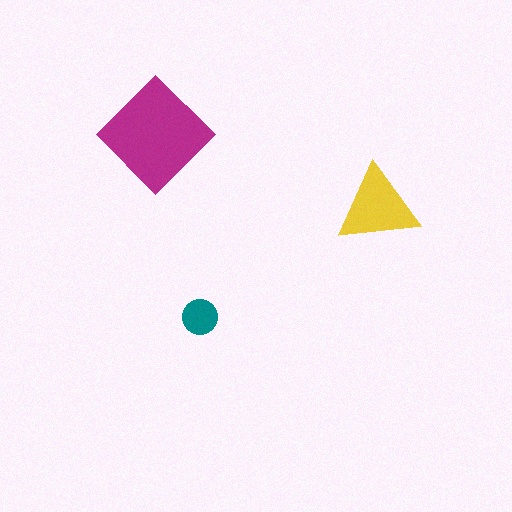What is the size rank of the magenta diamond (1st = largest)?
1st.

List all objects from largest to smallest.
The magenta diamond, the yellow triangle, the teal circle.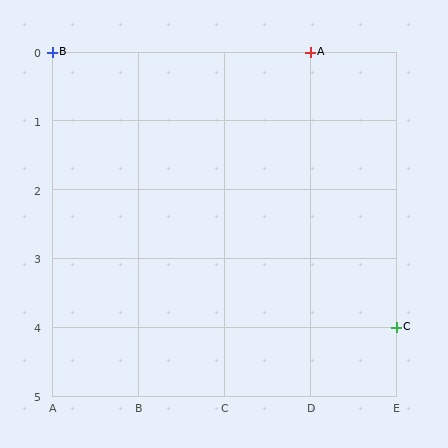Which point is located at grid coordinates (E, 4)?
Point C is at (E, 4).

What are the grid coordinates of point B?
Point B is at grid coordinates (A, 0).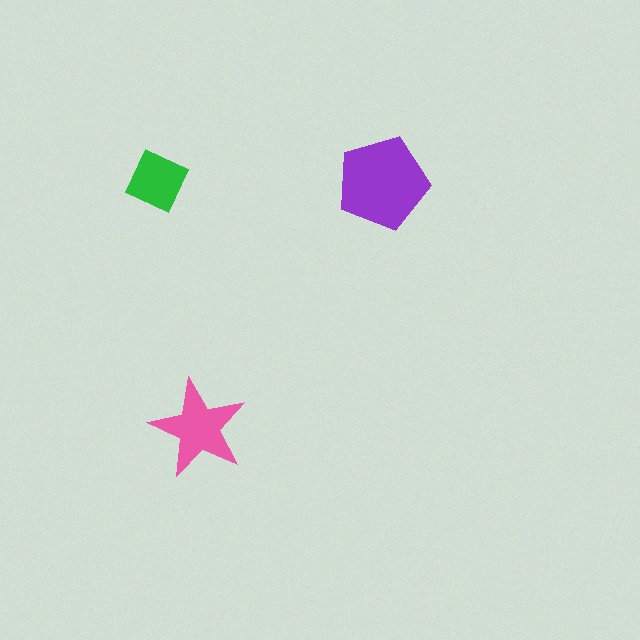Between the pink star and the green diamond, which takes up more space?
The pink star.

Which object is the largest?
The purple pentagon.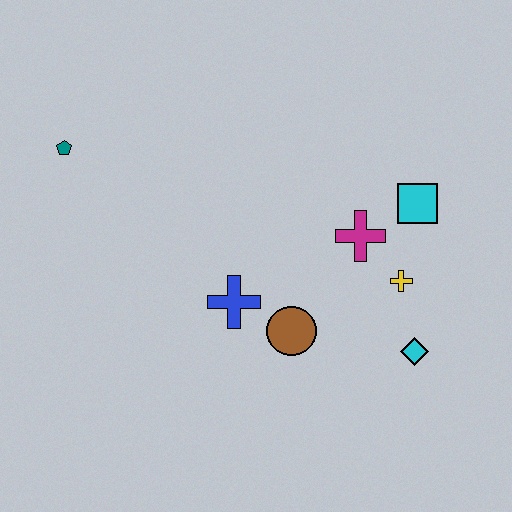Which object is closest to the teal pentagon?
The blue cross is closest to the teal pentagon.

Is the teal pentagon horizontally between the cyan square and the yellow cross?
No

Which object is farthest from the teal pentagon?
The cyan diamond is farthest from the teal pentagon.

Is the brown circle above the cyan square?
No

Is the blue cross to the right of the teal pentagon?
Yes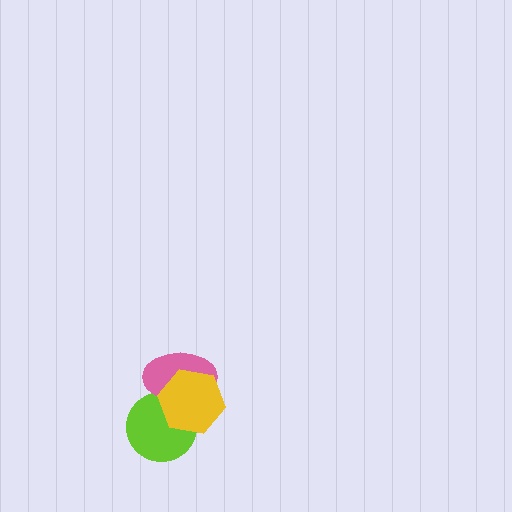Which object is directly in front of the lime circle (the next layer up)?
The pink ellipse is directly in front of the lime circle.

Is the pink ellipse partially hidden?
Yes, it is partially covered by another shape.